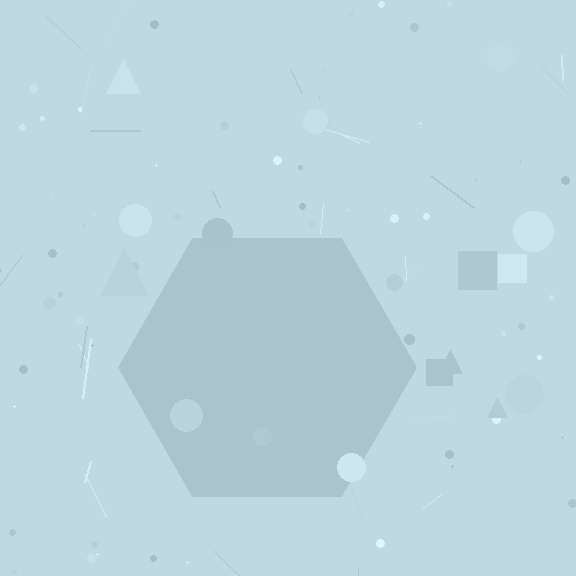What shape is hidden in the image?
A hexagon is hidden in the image.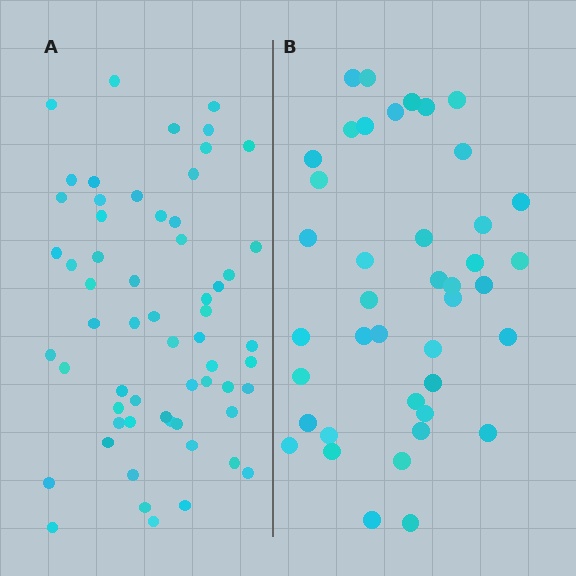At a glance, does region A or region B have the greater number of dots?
Region A (the left region) has more dots.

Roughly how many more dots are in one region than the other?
Region A has approximately 20 more dots than region B.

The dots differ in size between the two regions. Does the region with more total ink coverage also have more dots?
No. Region B has more total ink coverage because its dots are larger, but region A actually contains more individual dots. Total area can be misleading — the number of items is what matters here.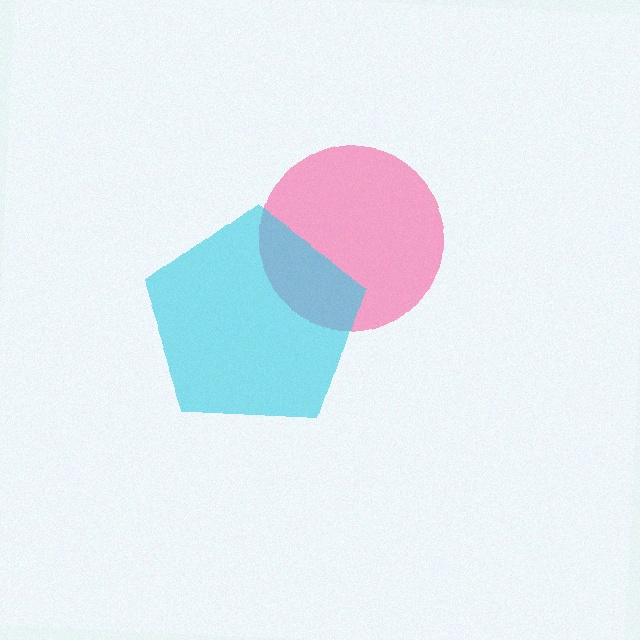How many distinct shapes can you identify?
There are 2 distinct shapes: a pink circle, a cyan pentagon.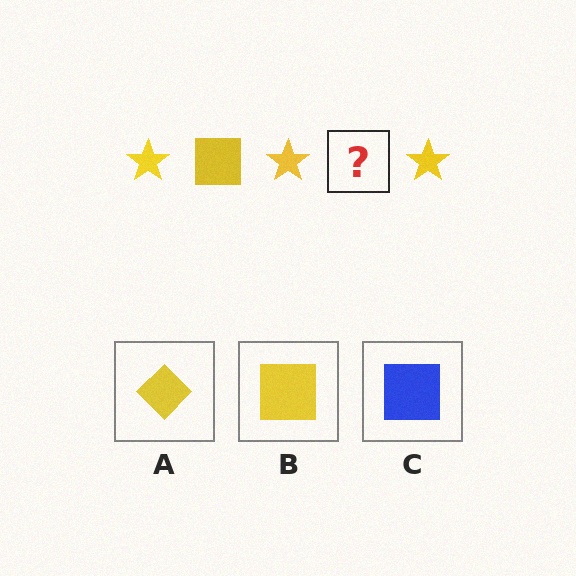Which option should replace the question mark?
Option B.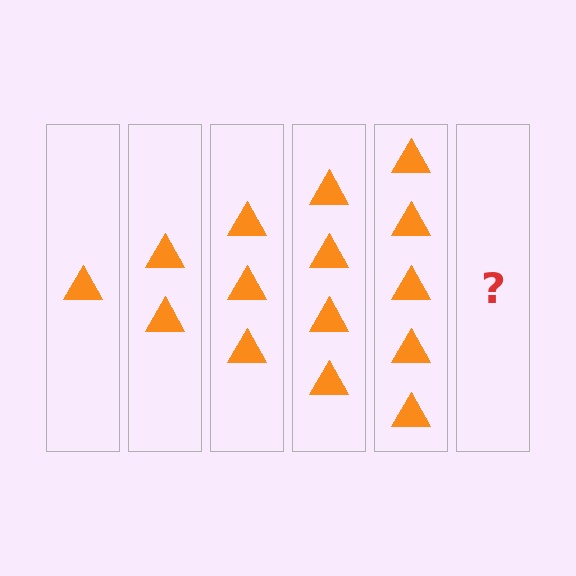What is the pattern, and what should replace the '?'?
The pattern is that each step adds one more triangle. The '?' should be 6 triangles.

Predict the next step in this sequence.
The next step is 6 triangles.